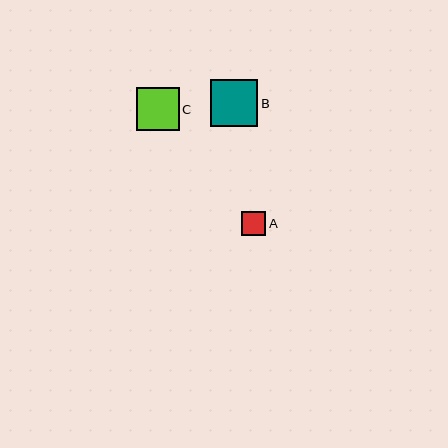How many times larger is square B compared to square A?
Square B is approximately 1.9 times the size of square A.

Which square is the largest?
Square B is the largest with a size of approximately 47 pixels.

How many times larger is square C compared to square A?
Square C is approximately 1.8 times the size of square A.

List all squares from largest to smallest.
From largest to smallest: B, C, A.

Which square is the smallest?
Square A is the smallest with a size of approximately 24 pixels.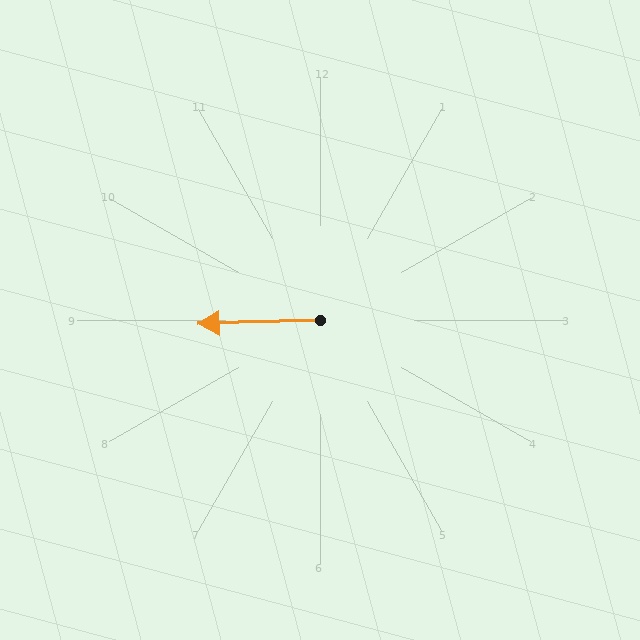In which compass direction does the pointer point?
West.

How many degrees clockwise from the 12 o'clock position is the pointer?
Approximately 268 degrees.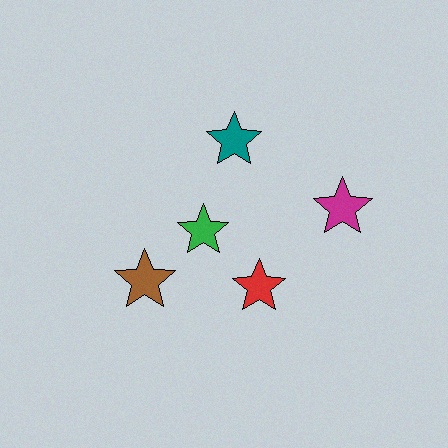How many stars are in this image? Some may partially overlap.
There are 5 stars.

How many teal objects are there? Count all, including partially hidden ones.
There is 1 teal object.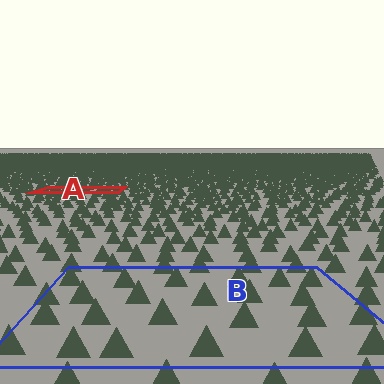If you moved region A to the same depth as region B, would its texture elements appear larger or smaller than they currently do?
They would appear larger. At a closer depth, the same texture elements are projected at a bigger on-screen size.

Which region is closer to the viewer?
Region B is closer. The texture elements there are larger and more spread out.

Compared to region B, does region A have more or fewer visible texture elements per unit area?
Region A has more texture elements per unit area — they are packed more densely because it is farther away.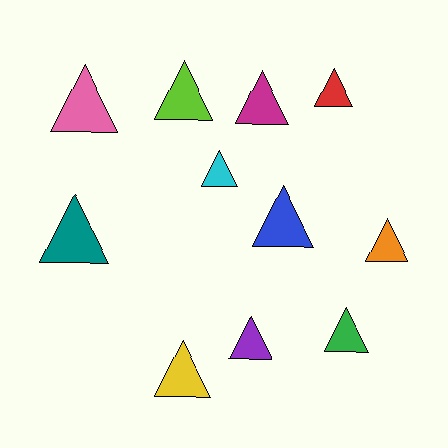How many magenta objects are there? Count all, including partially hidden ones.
There is 1 magenta object.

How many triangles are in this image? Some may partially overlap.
There are 11 triangles.